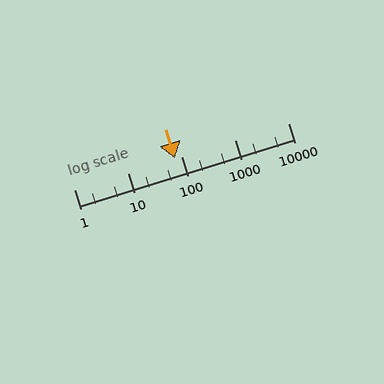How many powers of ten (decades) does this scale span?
The scale spans 4 decades, from 1 to 10000.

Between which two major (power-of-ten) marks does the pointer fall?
The pointer is between 10 and 100.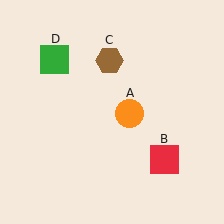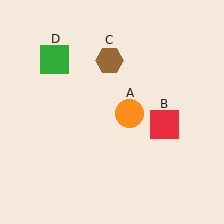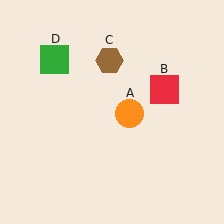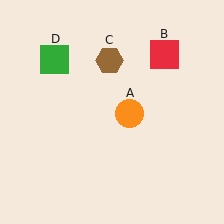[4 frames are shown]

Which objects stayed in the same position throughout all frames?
Orange circle (object A) and brown hexagon (object C) and green square (object D) remained stationary.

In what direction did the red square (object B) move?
The red square (object B) moved up.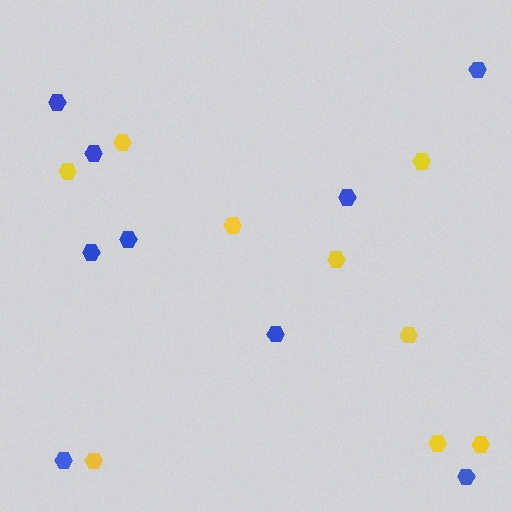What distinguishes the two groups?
There are 2 groups: one group of yellow hexagons (9) and one group of blue hexagons (9).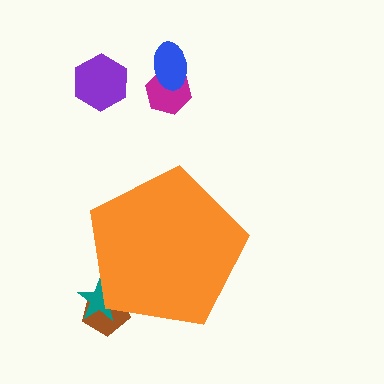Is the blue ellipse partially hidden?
No, the blue ellipse is fully visible.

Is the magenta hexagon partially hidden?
No, the magenta hexagon is fully visible.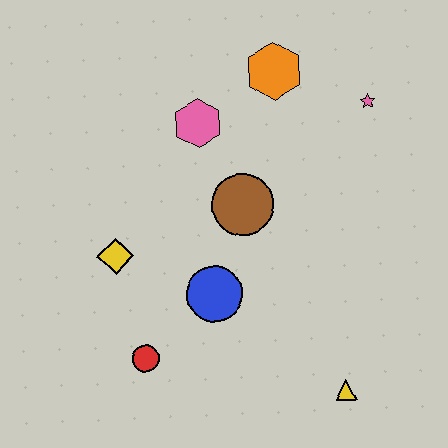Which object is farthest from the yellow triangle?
The orange hexagon is farthest from the yellow triangle.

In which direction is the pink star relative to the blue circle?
The pink star is above the blue circle.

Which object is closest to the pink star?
The orange hexagon is closest to the pink star.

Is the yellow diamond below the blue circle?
No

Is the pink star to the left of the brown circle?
No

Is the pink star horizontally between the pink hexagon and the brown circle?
No